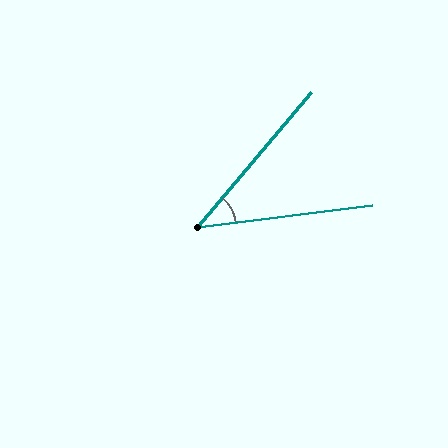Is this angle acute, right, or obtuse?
It is acute.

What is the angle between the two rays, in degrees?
Approximately 43 degrees.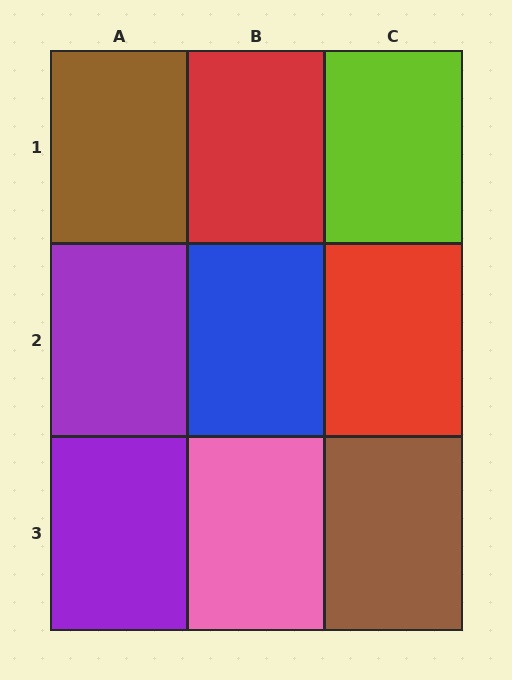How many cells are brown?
2 cells are brown.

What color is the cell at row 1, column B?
Red.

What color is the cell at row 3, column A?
Purple.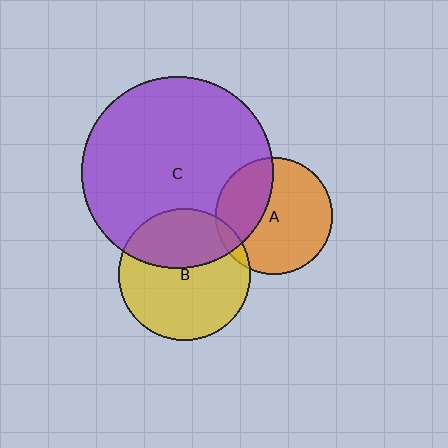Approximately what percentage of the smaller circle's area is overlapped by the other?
Approximately 35%.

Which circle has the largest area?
Circle C (purple).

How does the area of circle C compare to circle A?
Approximately 2.7 times.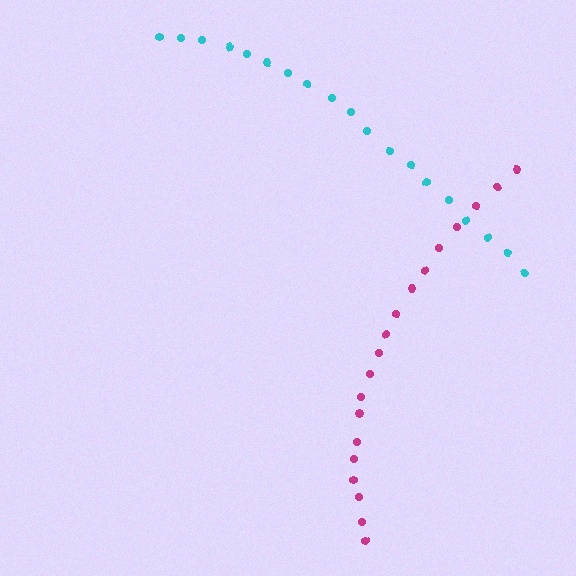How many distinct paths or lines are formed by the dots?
There are 2 distinct paths.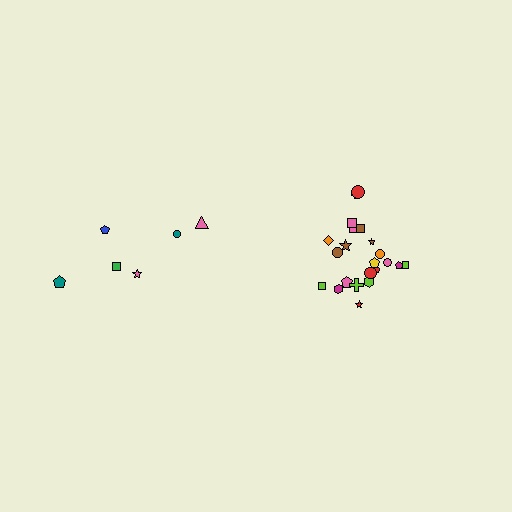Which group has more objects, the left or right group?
The right group.